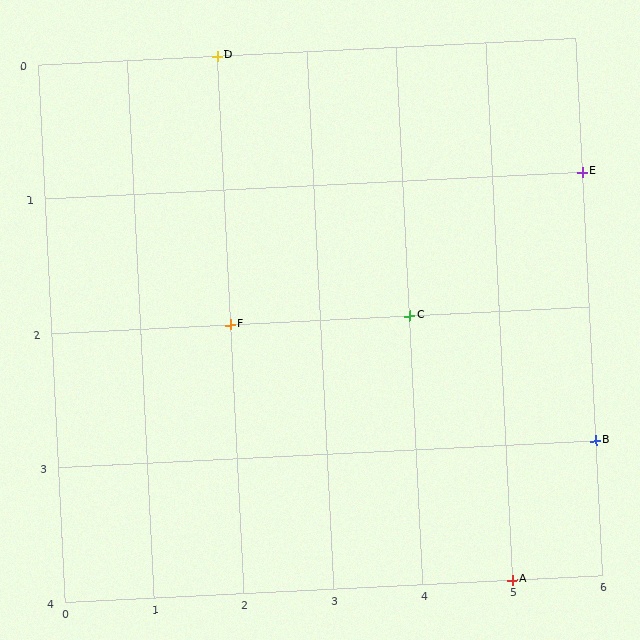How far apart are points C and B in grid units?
Points C and B are 2 columns and 1 row apart (about 2.2 grid units diagonally).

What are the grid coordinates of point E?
Point E is at grid coordinates (6, 1).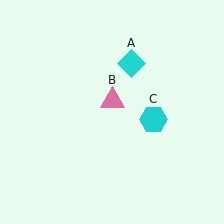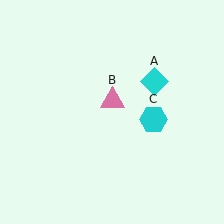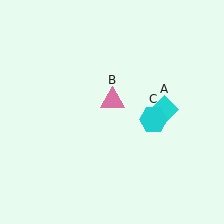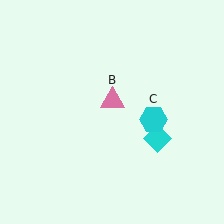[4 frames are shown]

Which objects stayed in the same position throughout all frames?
Pink triangle (object B) and cyan hexagon (object C) remained stationary.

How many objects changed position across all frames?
1 object changed position: cyan diamond (object A).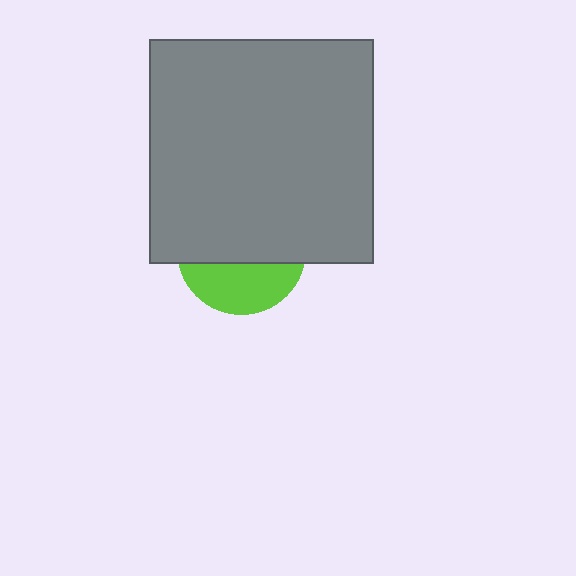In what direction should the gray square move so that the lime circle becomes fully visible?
The gray square should move up. That is the shortest direction to clear the overlap and leave the lime circle fully visible.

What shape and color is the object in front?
The object in front is a gray square.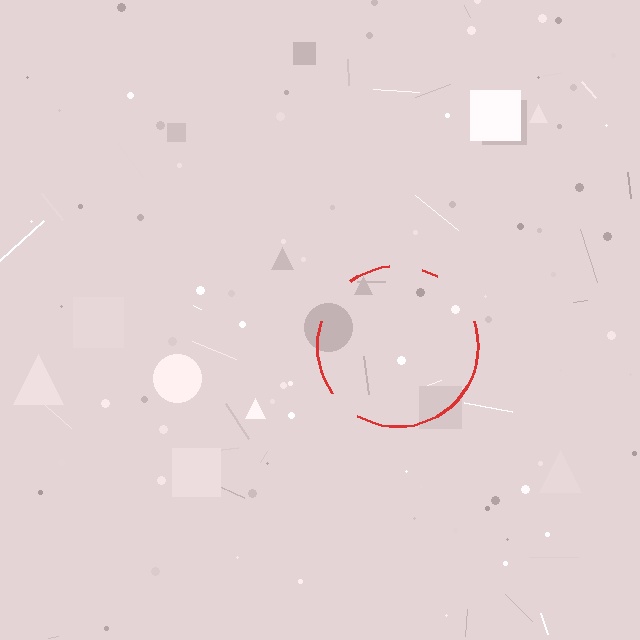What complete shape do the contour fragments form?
The contour fragments form a circle.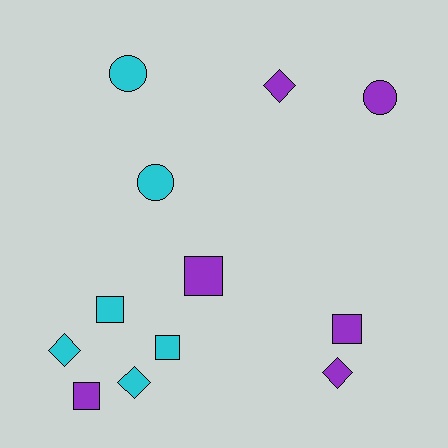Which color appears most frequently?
Cyan, with 6 objects.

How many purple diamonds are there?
There are 2 purple diamonds.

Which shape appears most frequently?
Square, with 5 objects.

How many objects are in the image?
There are 12 objects.